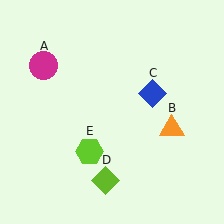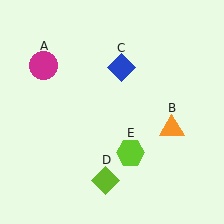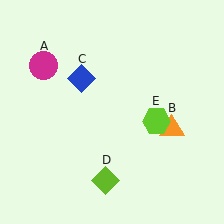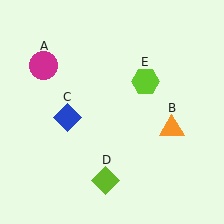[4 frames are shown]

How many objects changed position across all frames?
2 objects changed position: blue diamond (object C), lime hexagon (object E).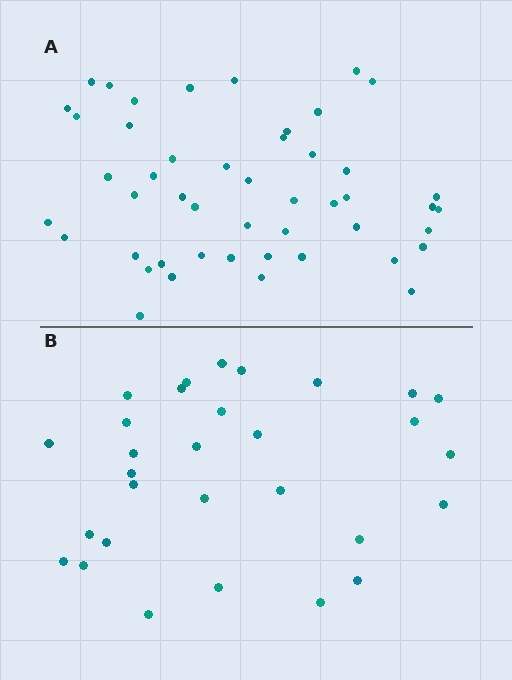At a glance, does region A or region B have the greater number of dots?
Region A (the top region) has more dots.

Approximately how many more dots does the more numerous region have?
Region A has approximately 20 more dots than region B.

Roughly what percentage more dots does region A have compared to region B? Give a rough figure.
About 60% more.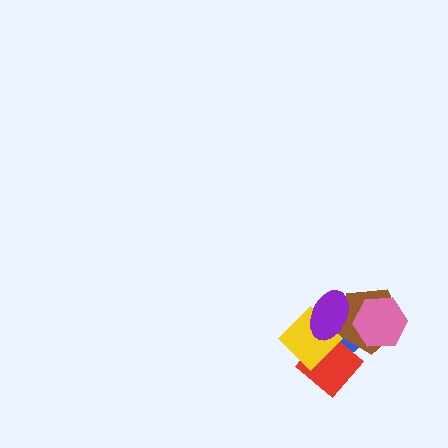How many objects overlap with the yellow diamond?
3 objects overlap with the yellow diamond.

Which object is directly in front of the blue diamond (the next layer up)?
The red diamond is directly in front of the blue diamond.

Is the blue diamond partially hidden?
Yes, it is partially covered by another shape.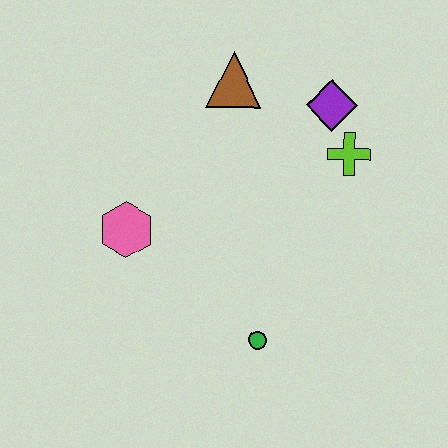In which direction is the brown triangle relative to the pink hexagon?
The brown triangle is above the pink hexagon.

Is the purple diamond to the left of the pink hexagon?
No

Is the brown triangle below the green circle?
No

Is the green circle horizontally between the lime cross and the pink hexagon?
Yes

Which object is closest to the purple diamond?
The lime cross is closest to the purple diamond.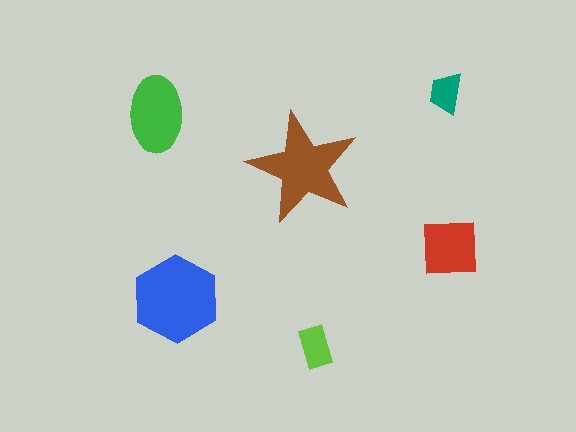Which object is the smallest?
The teal trapezoid.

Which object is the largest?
The blue hexagon.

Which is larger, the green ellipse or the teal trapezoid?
The green ellipse.